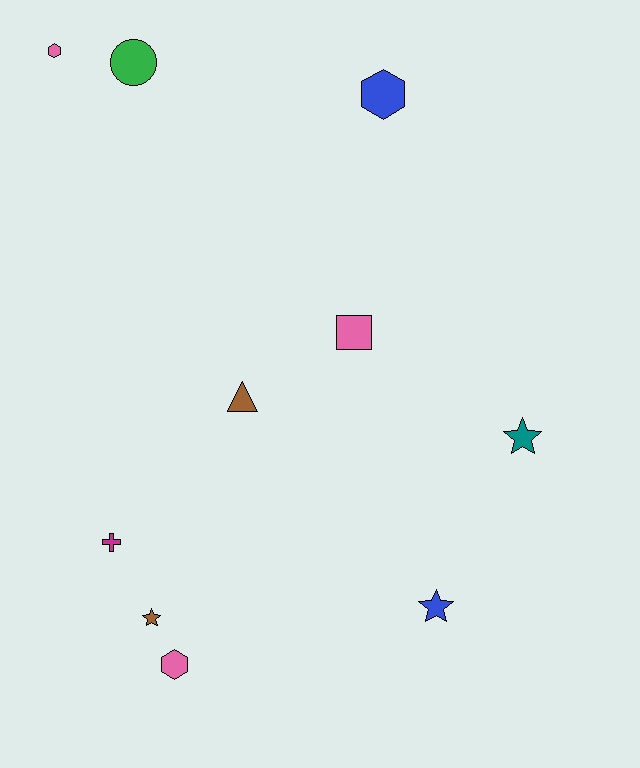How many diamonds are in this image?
There are no diamonds.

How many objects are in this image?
There are 10 objects.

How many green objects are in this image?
There is 1 green object.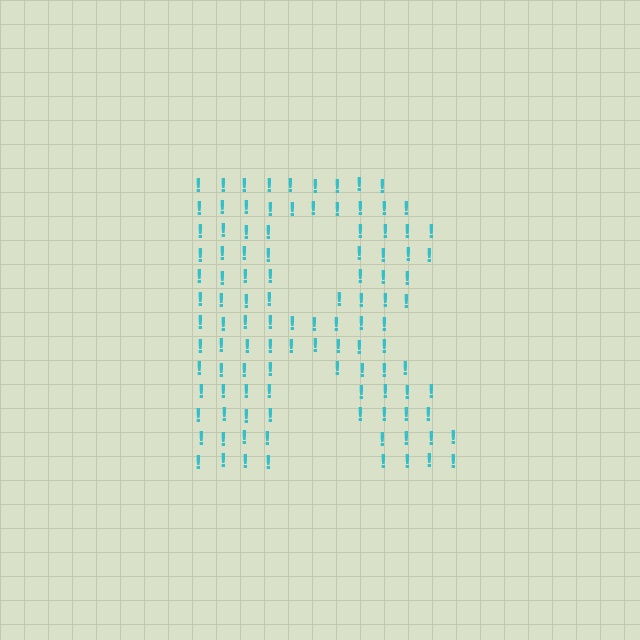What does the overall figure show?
The overall figure shows the letter R.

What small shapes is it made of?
It is made of small exclamation marks.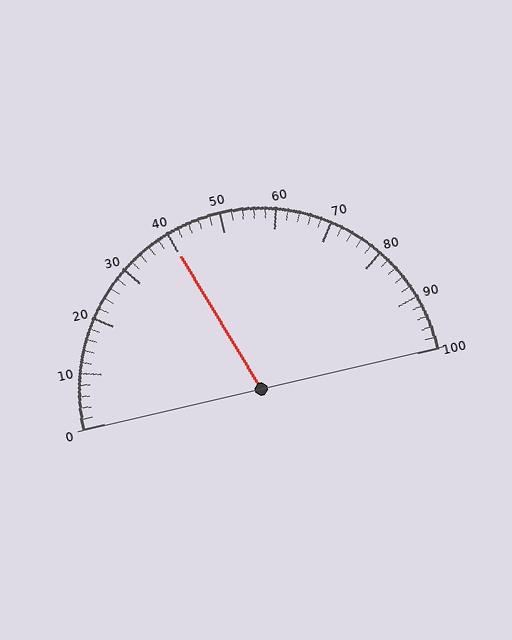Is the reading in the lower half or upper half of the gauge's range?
The reading is in the lower half of the range (0 to 100).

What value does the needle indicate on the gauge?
The needle indicates approximately 40.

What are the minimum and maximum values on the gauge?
The gauge ranges from 0 to 100.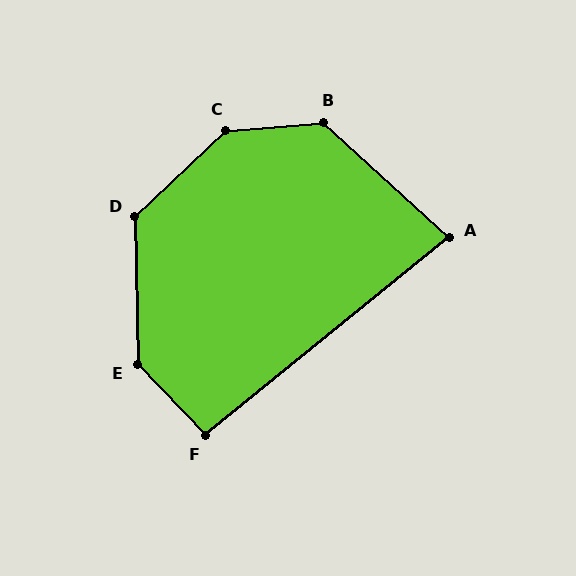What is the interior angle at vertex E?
Approximately 137 degrees (obtuse).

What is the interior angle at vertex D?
Approximately 132 degrees (obtuse).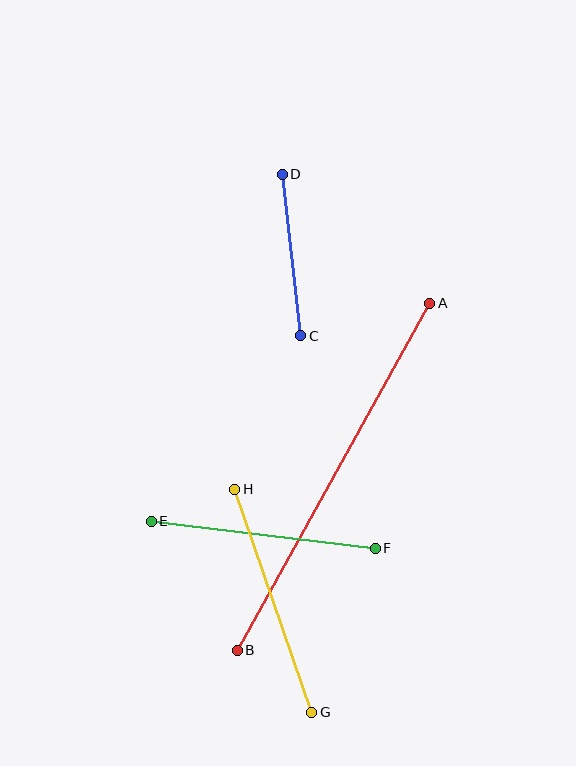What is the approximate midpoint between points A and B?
The midpoint is at approximately (333, 477) pixels.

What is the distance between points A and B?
The distance is approximately 397 pixels.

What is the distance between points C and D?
The distance is approximately 162 pixels.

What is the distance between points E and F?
The distance is approximately 226 pixels.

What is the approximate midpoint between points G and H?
The midpoint is at approximately (273, 601) pixels.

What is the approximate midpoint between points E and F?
The midpoint is at approximately (263, 535) pixels.